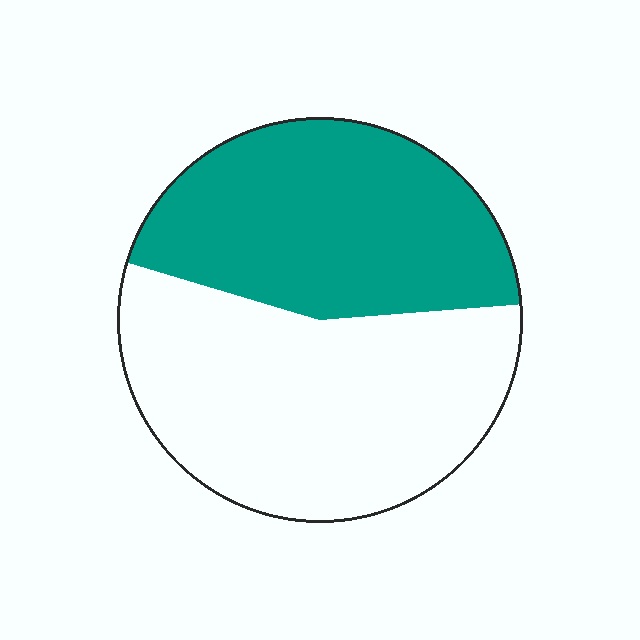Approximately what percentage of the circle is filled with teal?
Approximately 45%.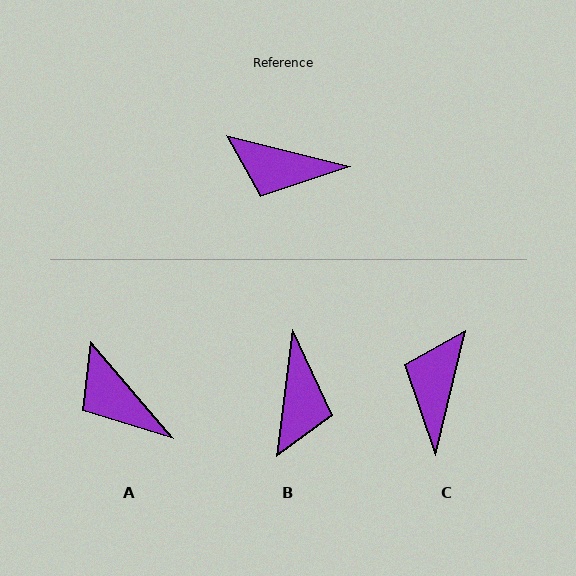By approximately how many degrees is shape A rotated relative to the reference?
Approximately 36 degrees clockwise.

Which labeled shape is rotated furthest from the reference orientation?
B, about 96 degrees away.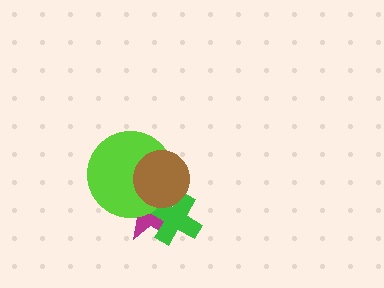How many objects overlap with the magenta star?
3 objects overlap with the magenta star.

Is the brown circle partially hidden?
No, no other shape covers it.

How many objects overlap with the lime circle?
3 objects overlap with the lime circle.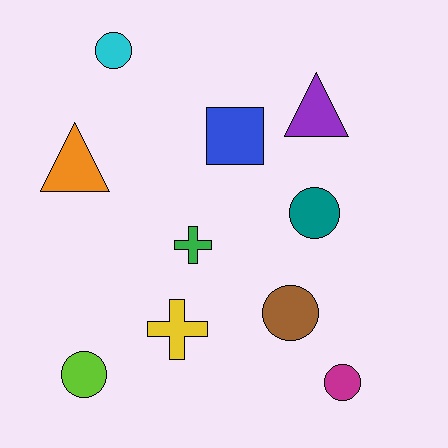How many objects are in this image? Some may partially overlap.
There are 10 objects.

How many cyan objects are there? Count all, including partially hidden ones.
There is 1 cyan object.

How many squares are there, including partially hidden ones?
There is 1 square.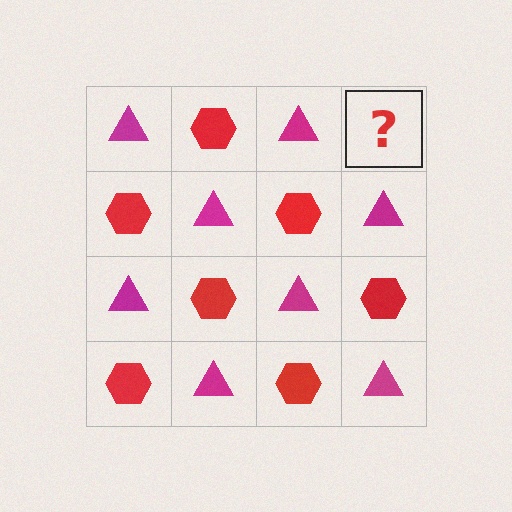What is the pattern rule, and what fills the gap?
The rule is that it alternates magenta triangle and red hexagon in a checkerboard pattern. The gap should be filled with a red hexagon.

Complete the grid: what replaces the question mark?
The question mark should be replaced with a red hexagon.